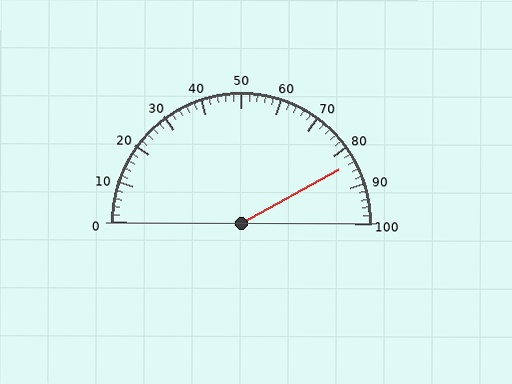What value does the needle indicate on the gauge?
The needle indicates approximately 84.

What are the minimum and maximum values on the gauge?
The gauge ranges from 0 to 100.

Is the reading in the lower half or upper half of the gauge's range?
The reading is in the upper half of the range (0 to 100).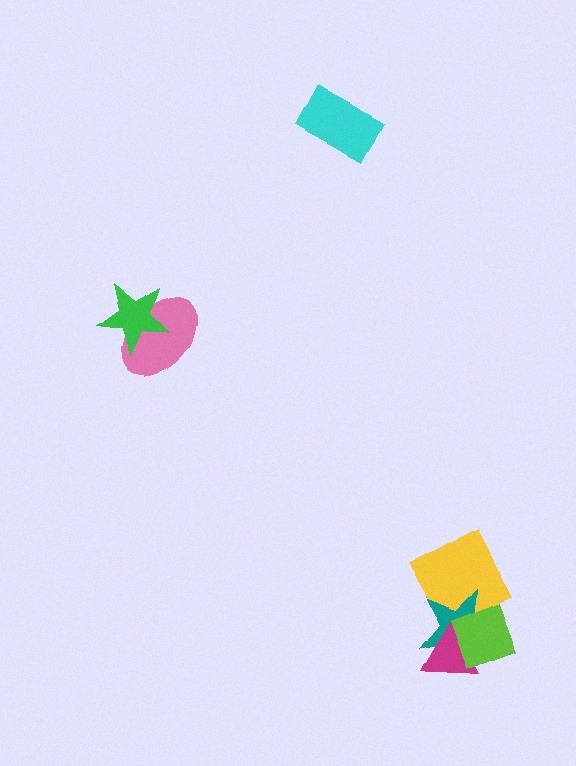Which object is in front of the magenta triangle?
The lime diamond is in front of the magenta triangle.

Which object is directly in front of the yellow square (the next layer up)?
The teal star is directly in front of the yellow square.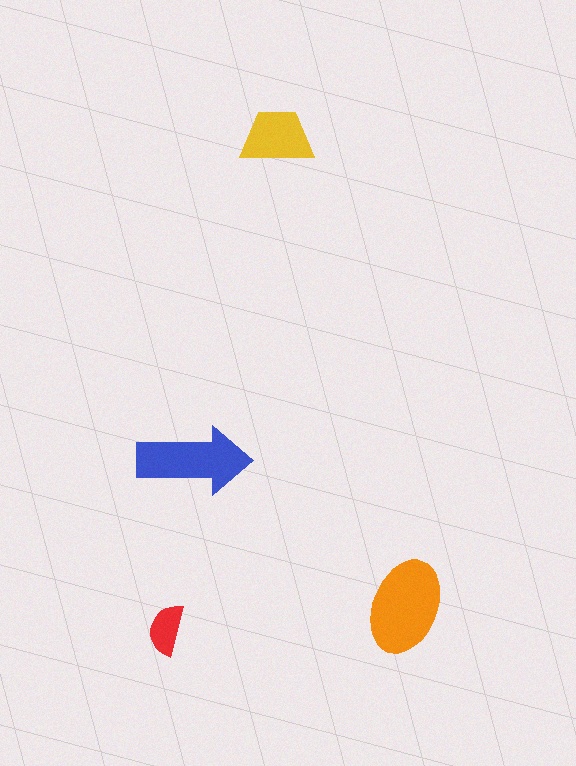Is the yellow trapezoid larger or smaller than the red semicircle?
Larger.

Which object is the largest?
The orange ellipse.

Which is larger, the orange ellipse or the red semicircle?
The orange ellipse.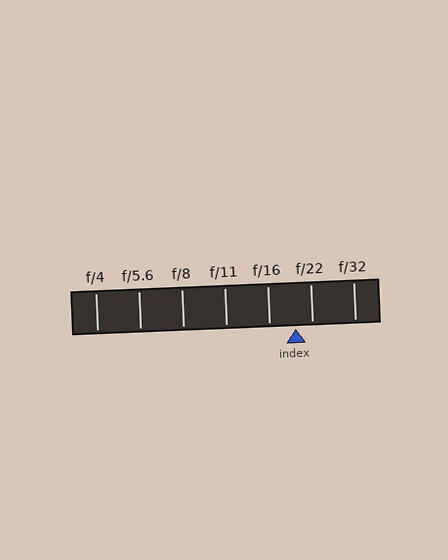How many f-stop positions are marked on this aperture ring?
There are 7 f-stop positions marked.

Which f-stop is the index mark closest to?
The index mark is closest to f/22.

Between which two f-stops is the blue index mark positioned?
The index mark is between f/16 and f/22.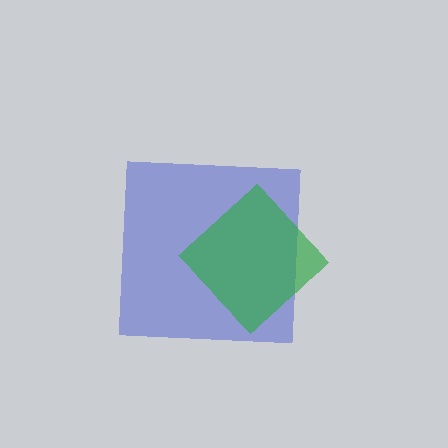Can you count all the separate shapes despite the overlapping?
Yes, there are 2 separate shapes.